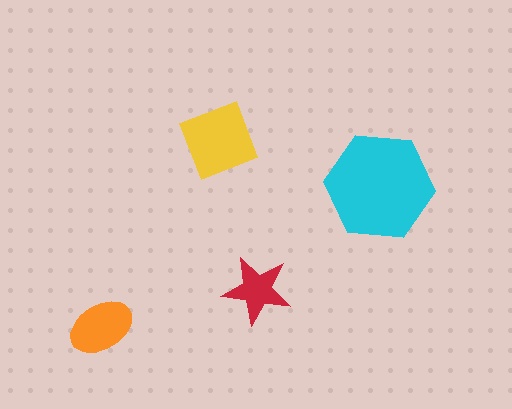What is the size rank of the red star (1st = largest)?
4th.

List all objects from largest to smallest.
The cyan hexagon, the yellow square, the orange ellipse, the red star.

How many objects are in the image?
There are 4 objects in the image.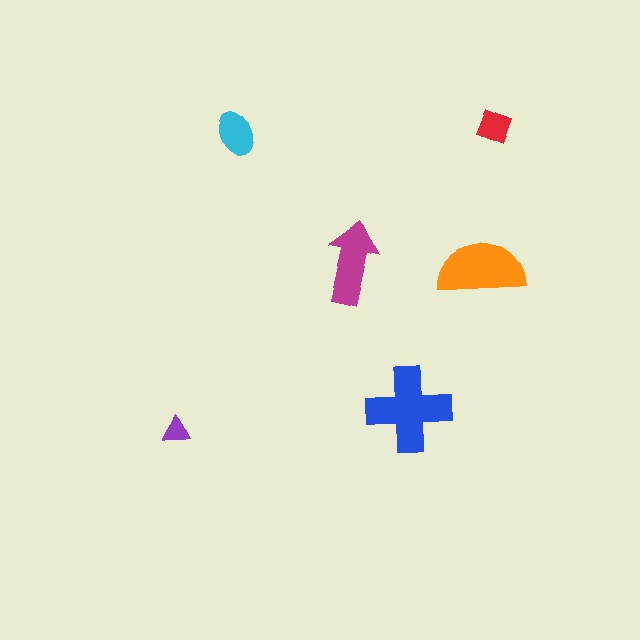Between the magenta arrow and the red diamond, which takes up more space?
The magenta arrow.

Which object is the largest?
The blue cross.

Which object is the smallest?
The purple triangle.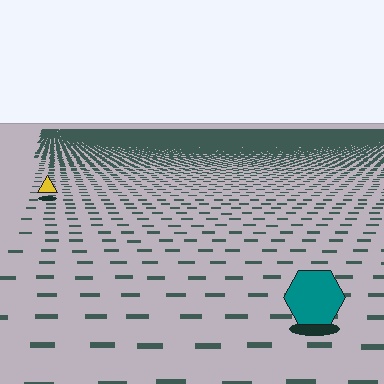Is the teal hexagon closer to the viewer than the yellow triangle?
Yes. The teal hexagon is closer — you can tell from the texture gradient: the ground texture is coarser near it.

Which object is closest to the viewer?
The teal hexagon is closest. The texture marks near it are larger and more spread out.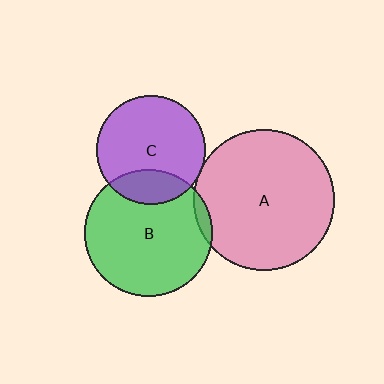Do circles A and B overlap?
Yes.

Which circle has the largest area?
Circle A (pink).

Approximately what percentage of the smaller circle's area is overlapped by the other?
Approximately 5%.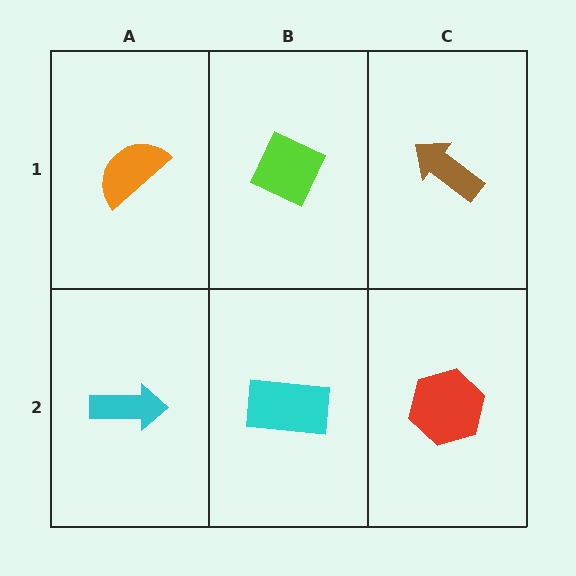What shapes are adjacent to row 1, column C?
A red hexagon (row 2, column C), a lime diamond (row 1, column B).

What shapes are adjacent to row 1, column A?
A cyan arrow (row 2, column A), a lime diamond (row 1, column B).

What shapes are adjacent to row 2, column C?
A brown arrow (row 1, column C), a cyan rectangle (row 2, column B).